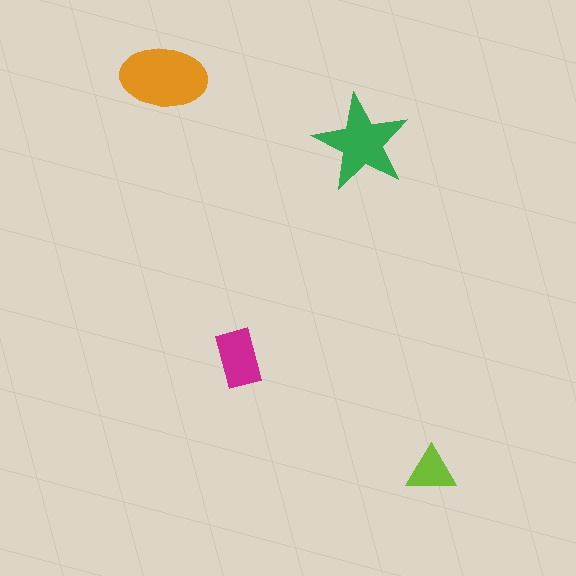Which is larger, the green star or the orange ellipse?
The orange ellipse.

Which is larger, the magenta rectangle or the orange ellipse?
The orange ellipse.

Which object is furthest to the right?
The lime triangle is rightmost.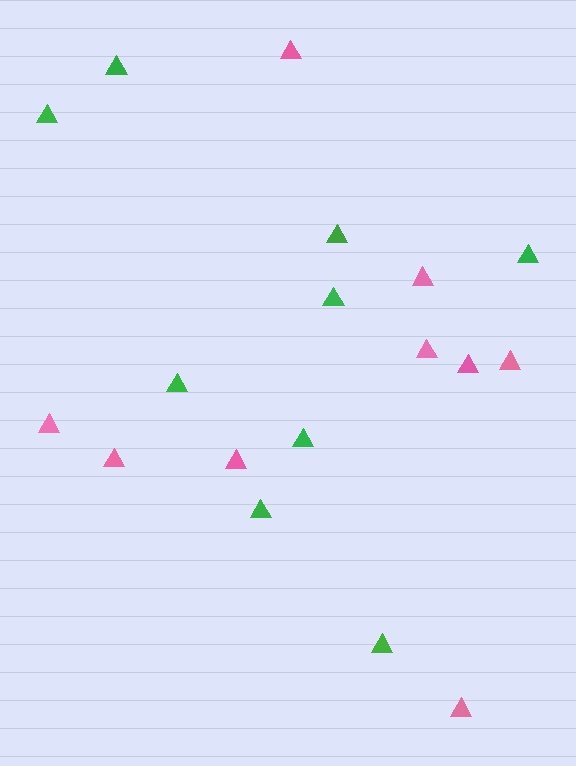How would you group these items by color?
There are 2 groups: one group of pink triangles (9) and one group of green triangles (9).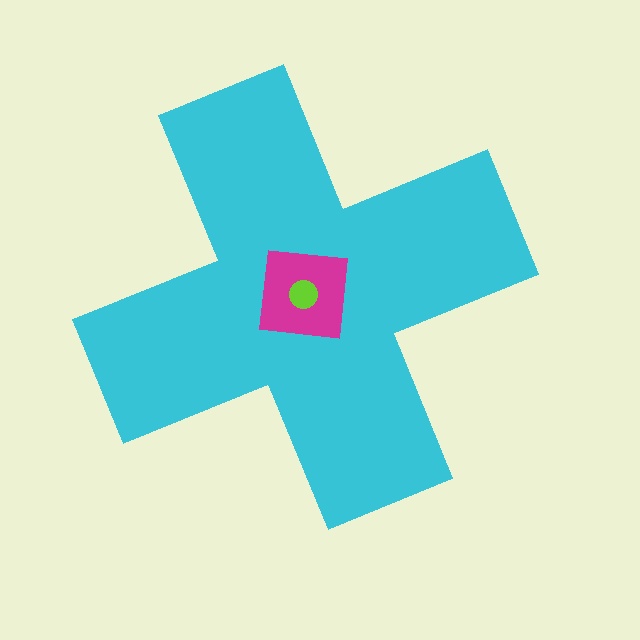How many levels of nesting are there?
3.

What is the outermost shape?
The cyan cross.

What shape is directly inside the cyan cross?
The magenta square.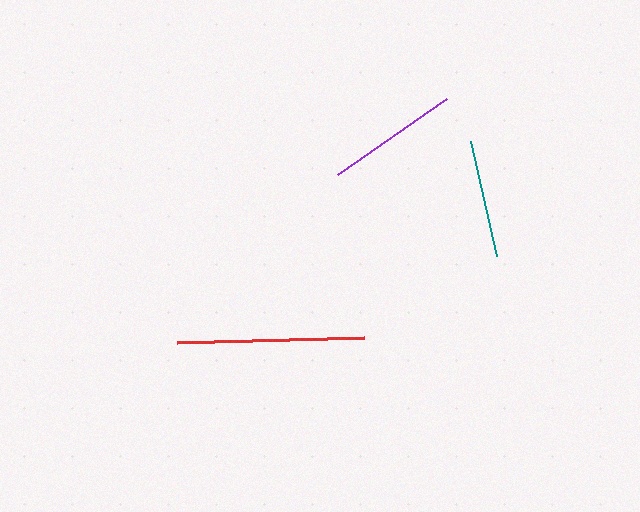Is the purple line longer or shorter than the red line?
The red line is longer than the purple line.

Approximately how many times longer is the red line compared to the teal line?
The red line is approximately 1.6 times the length of the teal line.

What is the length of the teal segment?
The teal segment is approximately 118 pixels long.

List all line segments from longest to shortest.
From longest to shortest: red, purple, teal.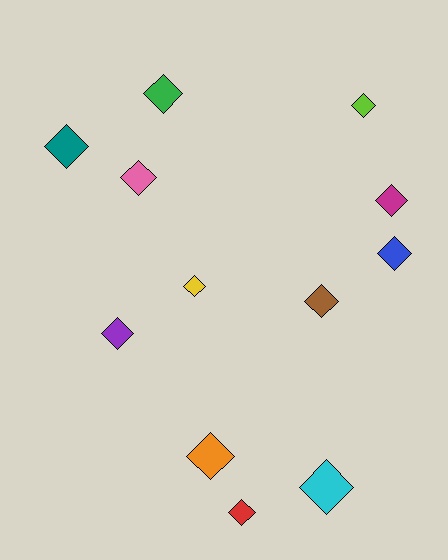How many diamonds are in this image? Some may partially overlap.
There are 12 diamonds.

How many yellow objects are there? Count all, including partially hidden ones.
There is 1 yellow object.